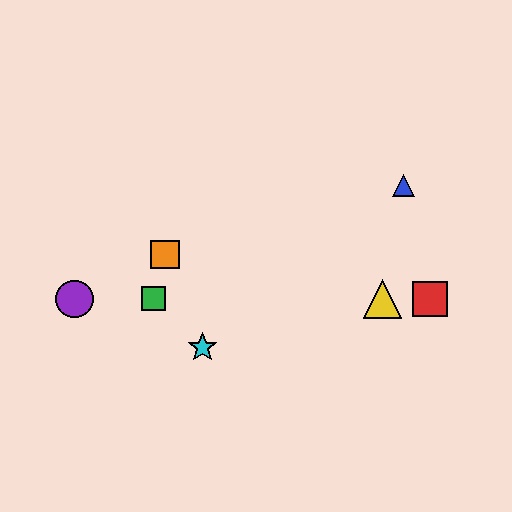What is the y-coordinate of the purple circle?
The purple circle is at y≈299.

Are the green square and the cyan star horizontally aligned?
No, the green square is at y≈299 and the cyan star is at y≈348.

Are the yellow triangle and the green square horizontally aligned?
Yes, both are at y≈299.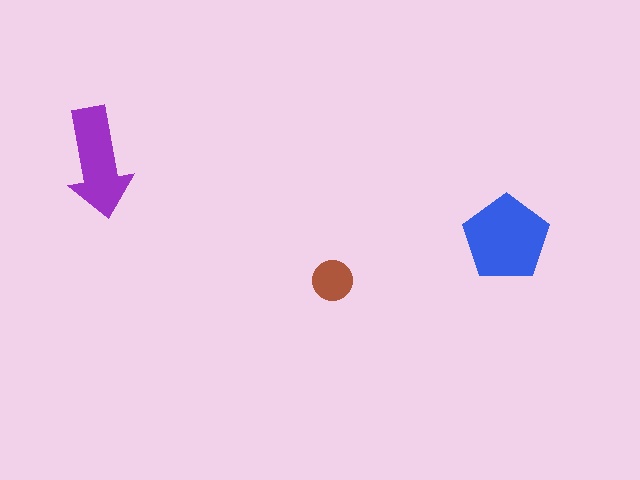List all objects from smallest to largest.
The brown circle, the purple arrow, the blue pentagon.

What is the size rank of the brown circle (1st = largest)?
3rd.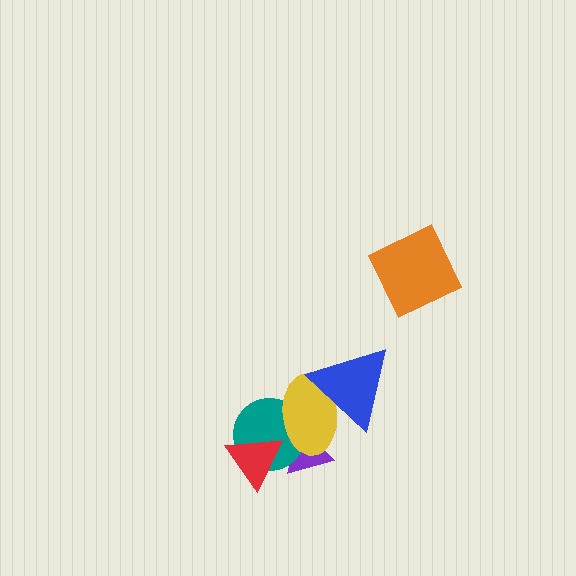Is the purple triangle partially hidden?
Yes, it is partially covered by another shape.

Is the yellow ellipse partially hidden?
Yes, it is partially covered by another shape.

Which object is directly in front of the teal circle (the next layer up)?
The yellow ellipse is directly in front of the teal circle.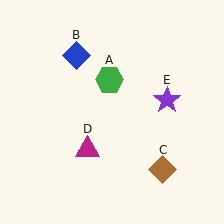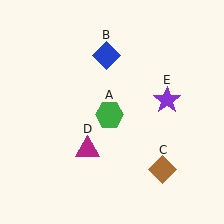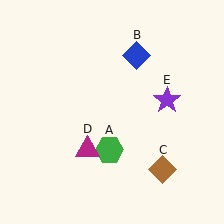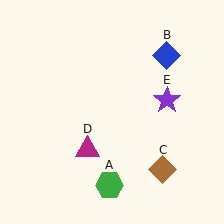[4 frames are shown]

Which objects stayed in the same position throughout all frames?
Brown diamond (object C) and magenta triangle (object D) and purple star (object E) remained stationary.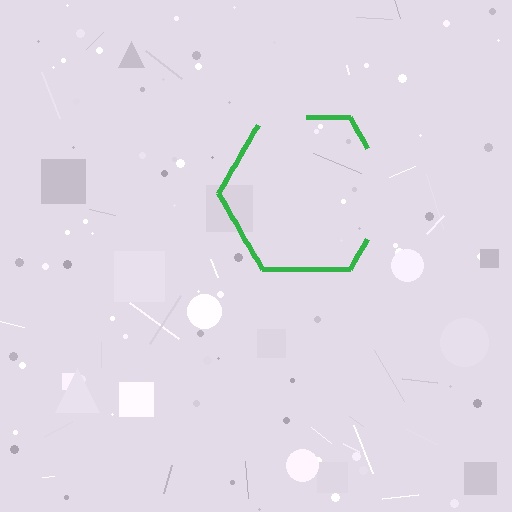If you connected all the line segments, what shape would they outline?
They would outline a hexagon.